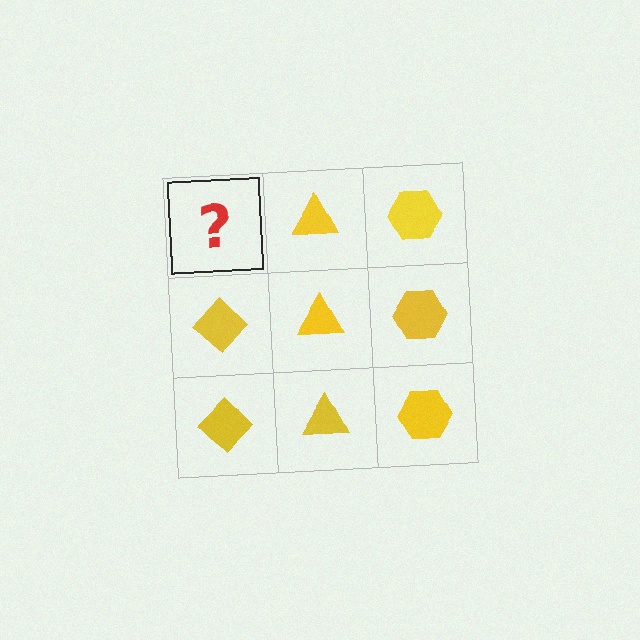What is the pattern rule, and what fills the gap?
The rule is that each column has a consistent shape. The gap should be filled with a yellow diamond.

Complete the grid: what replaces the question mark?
The question mark should be replaced with a yellow diamond.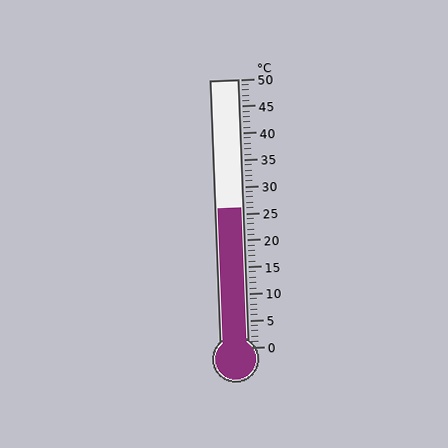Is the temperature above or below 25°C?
The temperature is above 25°C.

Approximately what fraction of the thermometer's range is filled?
The thermometer is filled to approximately 50% of its range.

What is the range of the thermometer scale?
The thermometer scale ranges from 0°C to 50°C.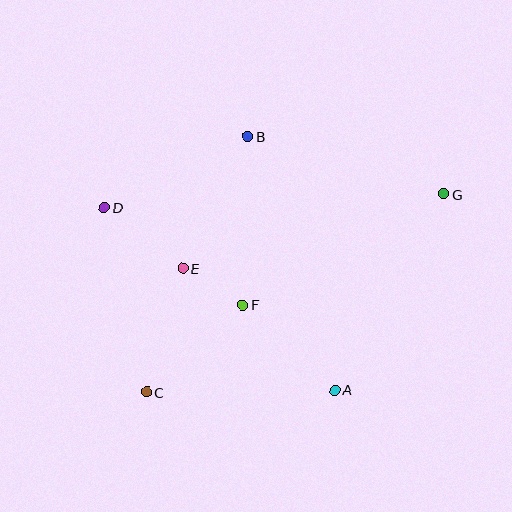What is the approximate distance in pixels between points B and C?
The distance between B and C is approximately 275 pixels.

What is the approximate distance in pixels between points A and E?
The distance between A and E is approximately 194 pixels.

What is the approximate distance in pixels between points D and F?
The distance between D and F is approximately 170 pixels.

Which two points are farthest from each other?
Points C and G are farthest from each other.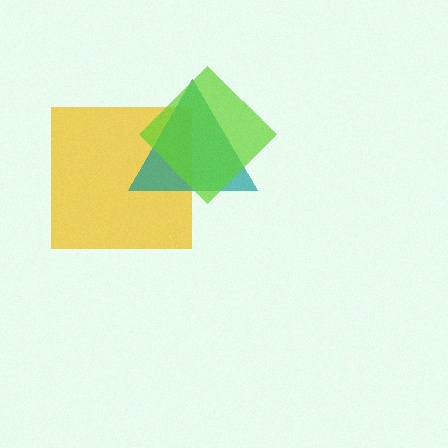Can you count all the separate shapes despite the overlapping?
Yes, there are 3 separate shapes.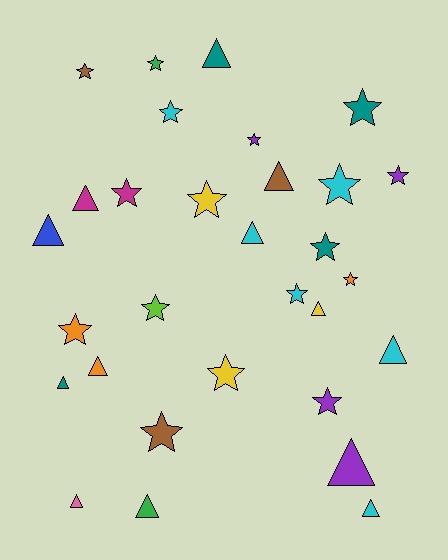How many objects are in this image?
There are 30 objects.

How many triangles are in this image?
There are 13 triangles.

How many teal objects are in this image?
There are 4 teal objects.